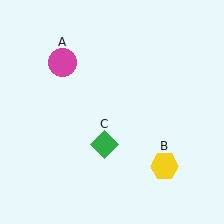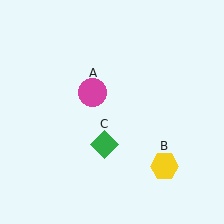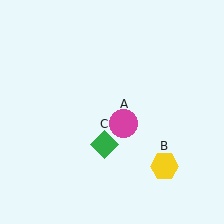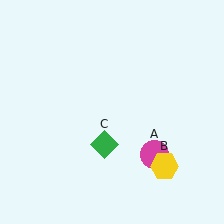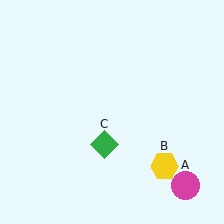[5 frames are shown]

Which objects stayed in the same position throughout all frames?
Yellow hexagon (object B) and green diamond (object C) remained stationary.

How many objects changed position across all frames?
1 object changed position: magenta circle (object A).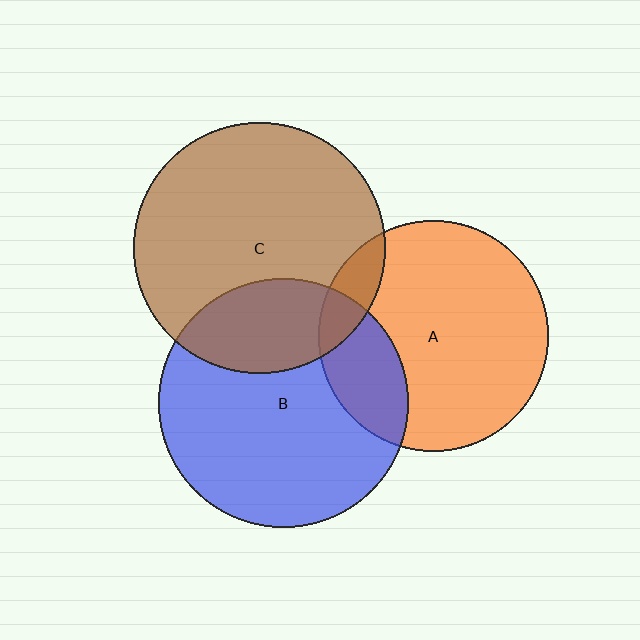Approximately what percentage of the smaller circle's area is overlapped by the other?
Approximately 10%.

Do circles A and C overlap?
Yes.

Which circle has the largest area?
Circle C (brown).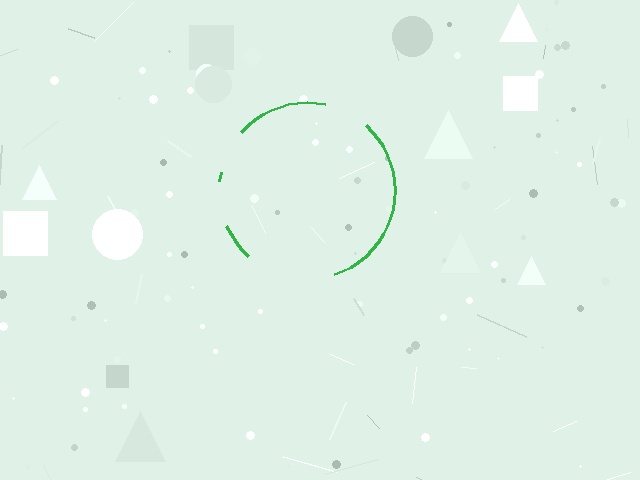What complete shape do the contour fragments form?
The contour fragments form a circle.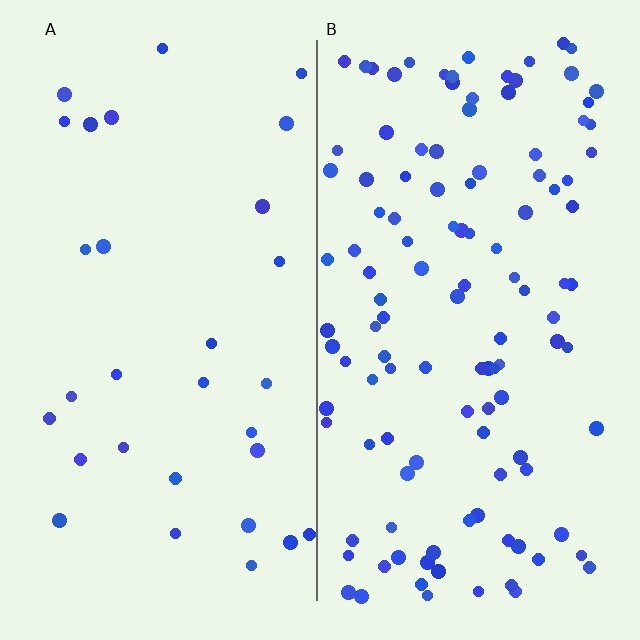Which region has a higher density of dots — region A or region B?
B (the right).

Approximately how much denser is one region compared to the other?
Approximately 3.9× — region B over region A.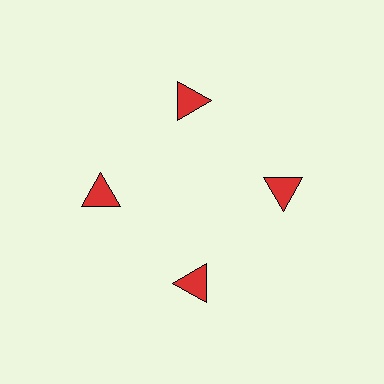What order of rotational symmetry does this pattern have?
This pattern has 4-fold rotational symmetry.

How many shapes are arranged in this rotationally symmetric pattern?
There are 4 shapes, arranged in 4 groups of 1.